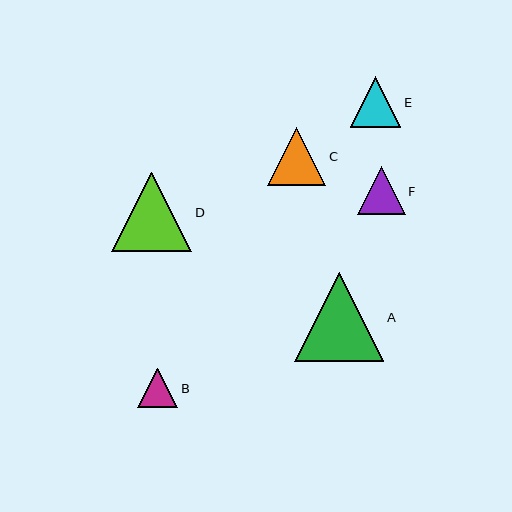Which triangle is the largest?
Triangle A is the largest with a size of approximately 89 pixels.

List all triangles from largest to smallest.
From largest to smallest: A, D, C, E, F, B.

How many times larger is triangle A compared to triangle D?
Triangle A is approximately 1.1 times the size of triangle D.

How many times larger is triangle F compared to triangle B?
Triangle F is approximately 1.2 times the size of triangle B.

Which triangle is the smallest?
Triangle B is the smallest with a size of approximately 40 pixels.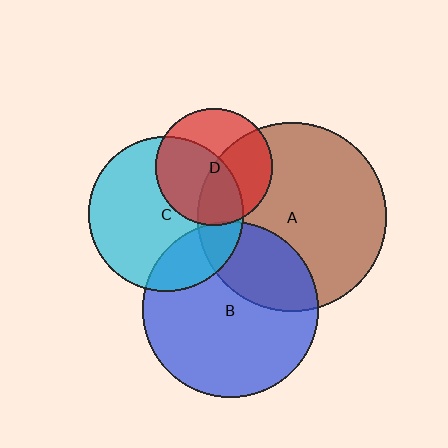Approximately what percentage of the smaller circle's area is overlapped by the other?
Approximately 20%.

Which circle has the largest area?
Circle A (brown).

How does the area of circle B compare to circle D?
Approximately 2.3 times.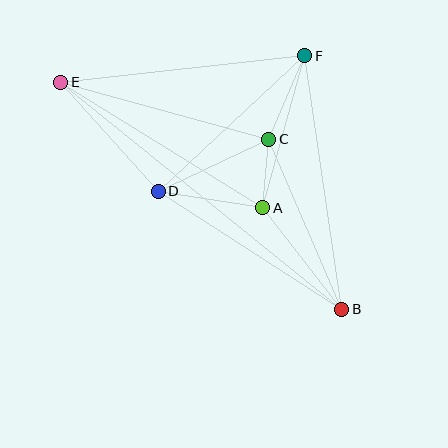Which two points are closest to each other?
Points A and C are closest to each other.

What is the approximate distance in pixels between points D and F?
The distance between D and F is approximately 199 pixels.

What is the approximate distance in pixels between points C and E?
The distance between C and E is approximately 215 pixels.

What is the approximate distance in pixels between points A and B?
The distance between A and B is approximately 129 pixels.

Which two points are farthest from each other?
Points B and E are farthest from each other.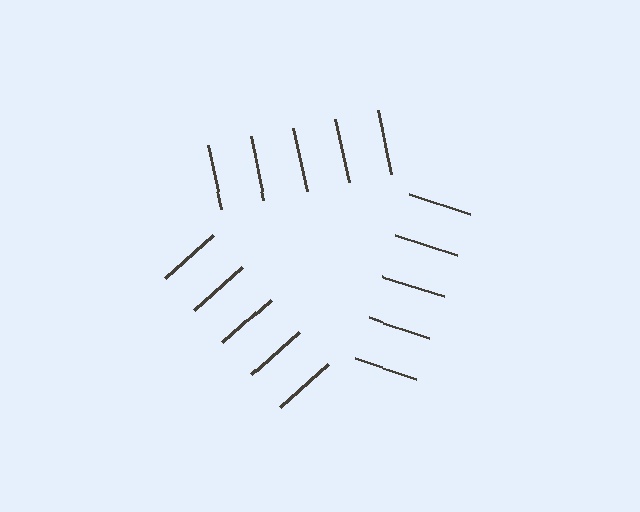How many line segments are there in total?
15 — 5 along each of the 3 edges.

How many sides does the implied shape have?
3 sides — the line-ends trace a triangle.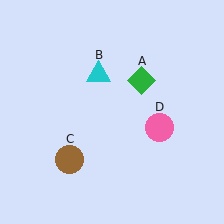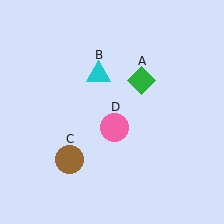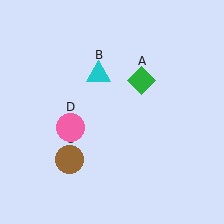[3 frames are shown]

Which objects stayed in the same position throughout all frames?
Green diamond (object A) and cyan triangle (object B) and brown circle (object C) remained stationary.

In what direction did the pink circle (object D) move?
The pink circle (object D) moved left.